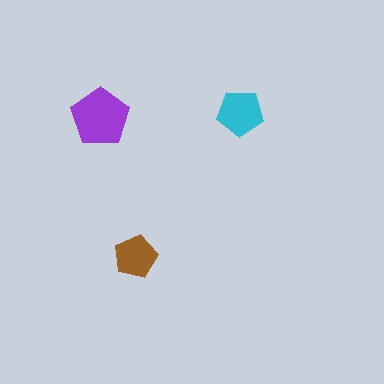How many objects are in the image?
There are 3 objects in the image.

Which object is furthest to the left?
The purple pentagon is leftmost.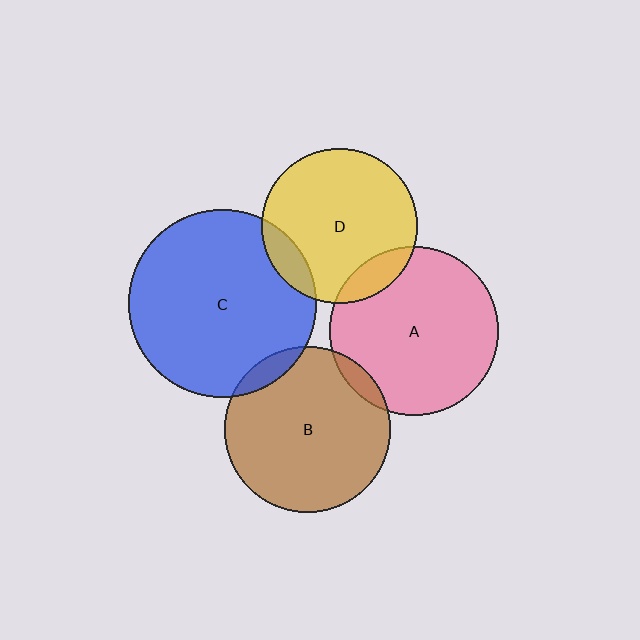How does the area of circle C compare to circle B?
Approximately 1.3 times.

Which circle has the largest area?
Circle C (blue).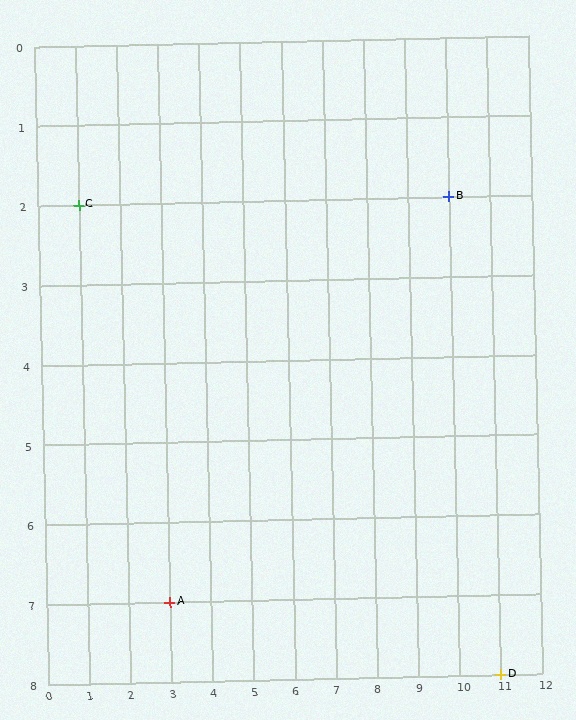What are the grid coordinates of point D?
Point D is at grid coordinates (11, 8).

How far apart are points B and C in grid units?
Points B and C are 9 columns apart.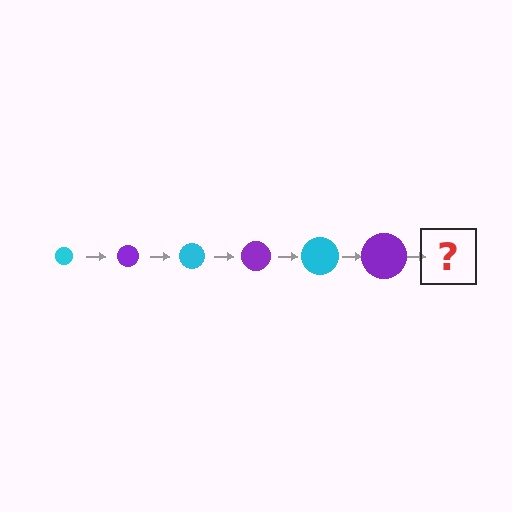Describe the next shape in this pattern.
It should be a cyan circle, larger than the previous one.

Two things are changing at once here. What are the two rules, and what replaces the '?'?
The two rules are that the circle grows larger each step and the color cycles through cyan and purple. The '?' should be a cyan circle, larger than the previous one.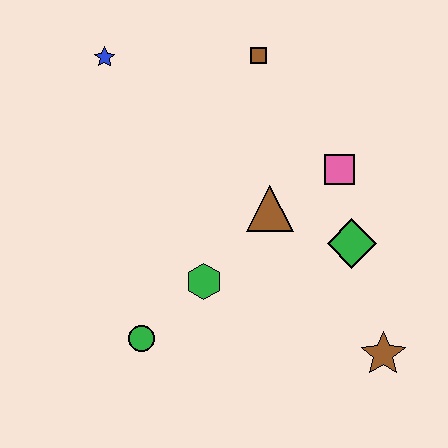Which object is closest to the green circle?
The green hexagon is closest to the green circle.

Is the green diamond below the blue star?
Yes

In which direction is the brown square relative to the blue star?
The brown square is to the right of the blue star.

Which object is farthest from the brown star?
The blue star is farthest from the brown star.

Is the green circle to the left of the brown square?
Yes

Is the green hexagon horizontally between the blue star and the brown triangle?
Yes